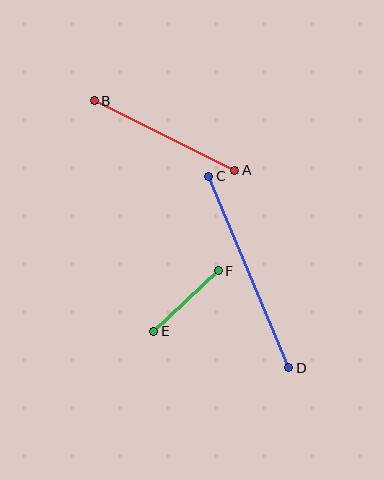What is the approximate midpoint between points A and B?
The midpoint is at approximately (165, 136) pixels.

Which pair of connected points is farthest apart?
Points C and D are farthest apart.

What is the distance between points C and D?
The distance is approximately 208 pixels.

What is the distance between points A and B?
The distance is approximately 157 pixels.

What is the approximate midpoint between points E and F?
The midpoint is at approximately (186, 301) pixels.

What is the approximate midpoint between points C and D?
The midpoint is at approximately (249, 272) pixels.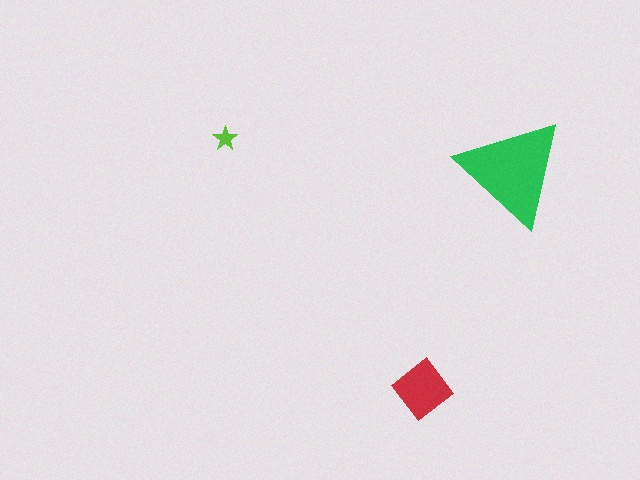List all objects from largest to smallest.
The green triangle, the red diamond, the lime star.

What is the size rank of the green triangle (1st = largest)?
1st.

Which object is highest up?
The lime star is topmost.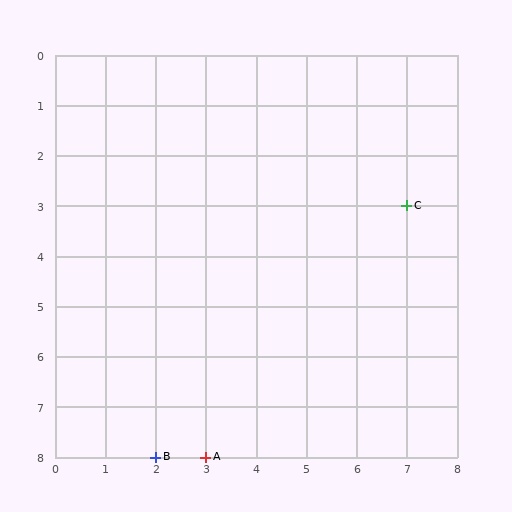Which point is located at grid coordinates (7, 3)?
Point C is at (7, 3).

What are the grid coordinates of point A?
Point A is at grid coordinates (3, 8).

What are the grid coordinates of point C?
Point C is at grid coordinates (7, 3).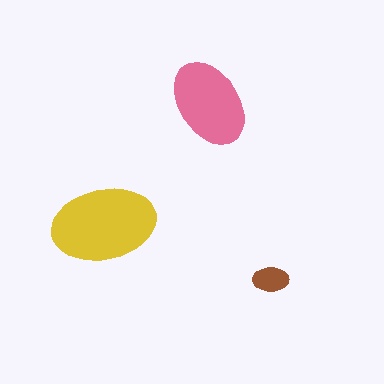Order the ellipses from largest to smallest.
the yellow one, the pink one, the brown one.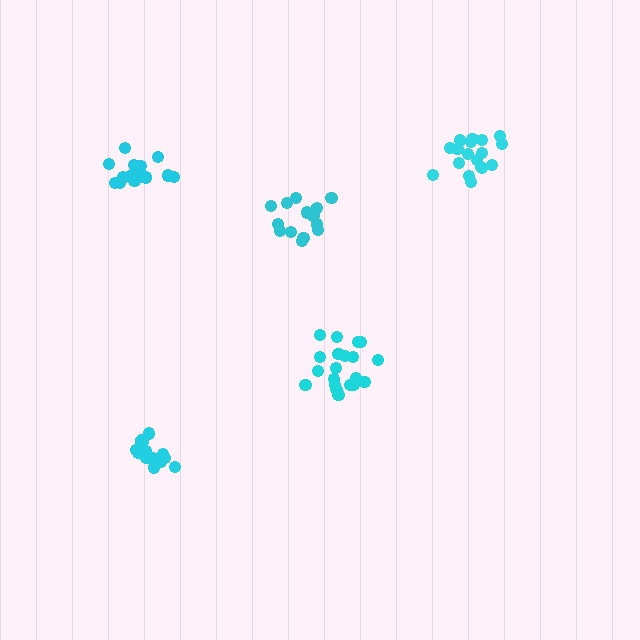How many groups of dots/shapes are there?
There are 5 groups.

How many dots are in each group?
Group 1: 21 dots, Group 2: 15 dots, Group 3: 16 dots, Group 4: 16 dots, Group 5: 19 dots (87 total).